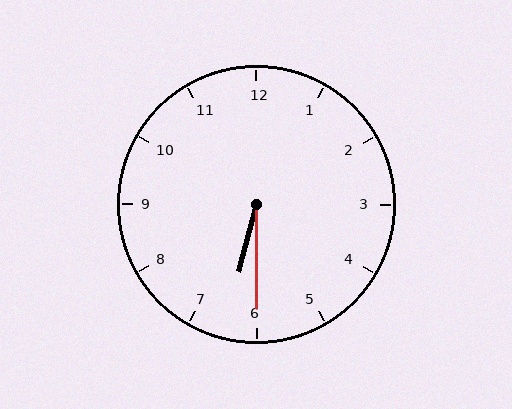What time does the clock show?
6:30.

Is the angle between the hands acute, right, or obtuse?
It is acute.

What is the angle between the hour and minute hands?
Approximately 15 degrees.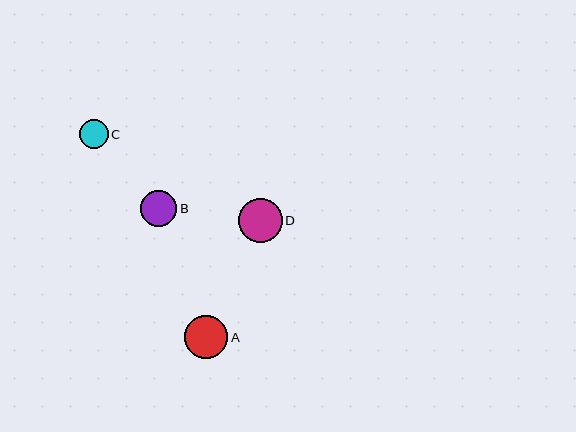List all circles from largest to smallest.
From largest to smallest: D, A, B, C.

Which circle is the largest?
Circle D is the largest with a size of approximately 44 pixels.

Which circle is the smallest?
Circle C is the smallest with a size of approximately 29 pixels.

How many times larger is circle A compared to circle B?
Circle A is approximately 1.2 times the size of circle B.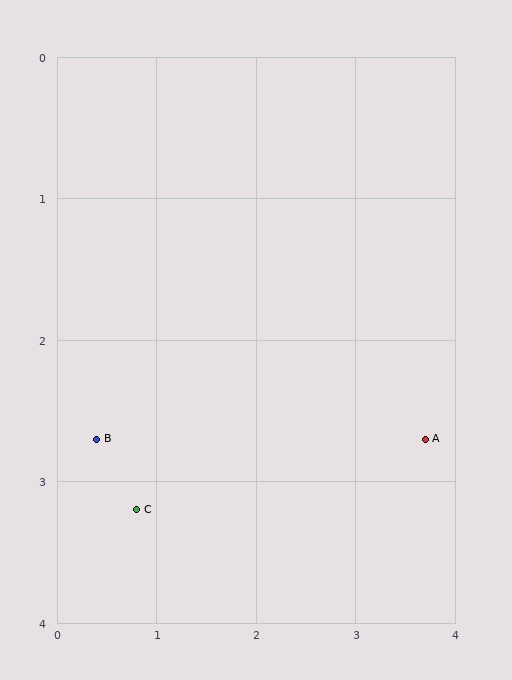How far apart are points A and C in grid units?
Points A and C are about 2.9 grid units apart.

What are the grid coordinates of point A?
Point A is at approximately (3.7, 2.7).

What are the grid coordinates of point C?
Point C is at approximately (0.8, 3.2).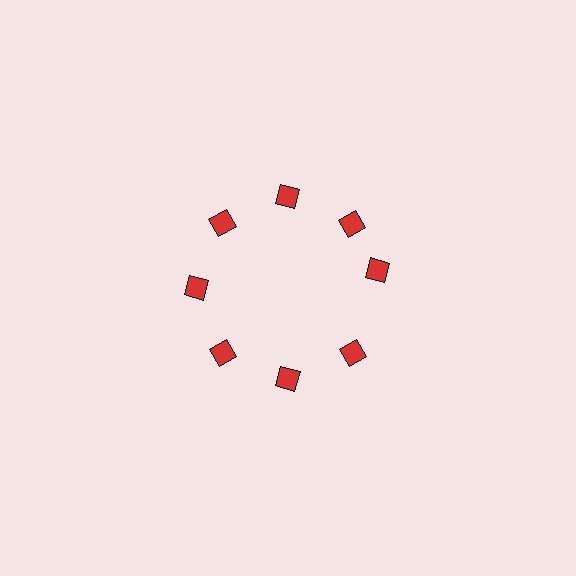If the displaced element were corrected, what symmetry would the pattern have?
It would have 8-fold rotational symmetry — the pattern would map onto itself every 45 degrees.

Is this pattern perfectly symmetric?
No. The 8 red diamonds are arranged in a ring, but one element near the 3 o'clock position is rotated out of alignment along the ring, breaking the 8-fold rotational symmetry.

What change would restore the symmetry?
The symmetry would be restored by rotating it back into even spacing with its neighbors so that all 8 diamonds sit at equal angles and equal distance from the center.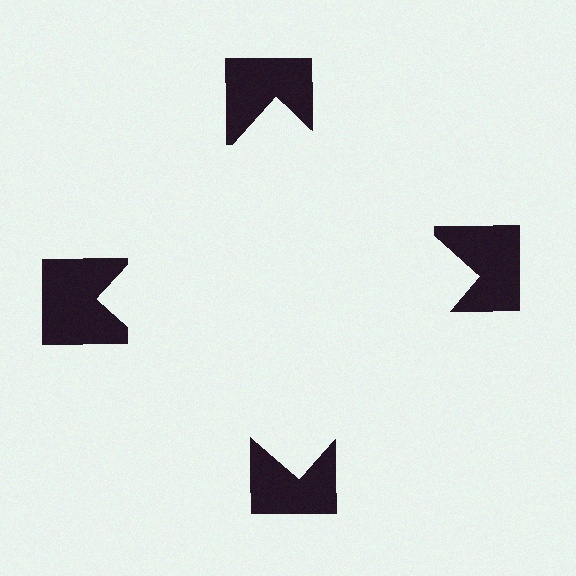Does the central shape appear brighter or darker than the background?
It typically appears slightly brighter than the background, even though no actual brightness change is drawn.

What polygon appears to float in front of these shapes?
An illusory square — its edges are inferred from the aligned wedge cuts in the notched squares, not physically drawn.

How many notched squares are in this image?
There are 4 — one at each vertex of the illusory square.